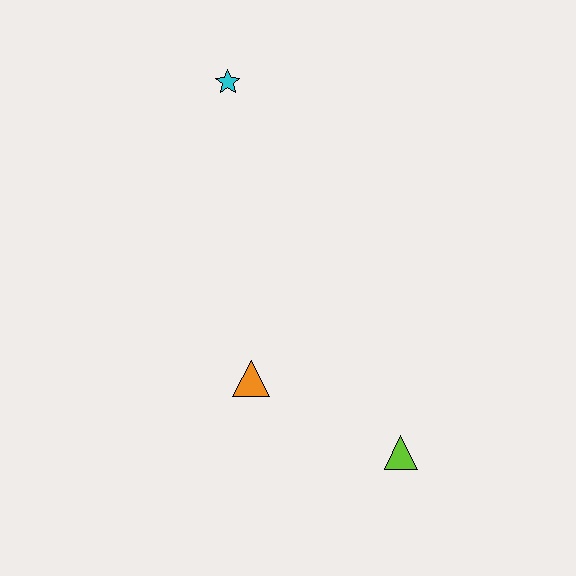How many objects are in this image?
There are 3 objects.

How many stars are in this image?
There is 1 star.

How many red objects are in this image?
There are no red objects.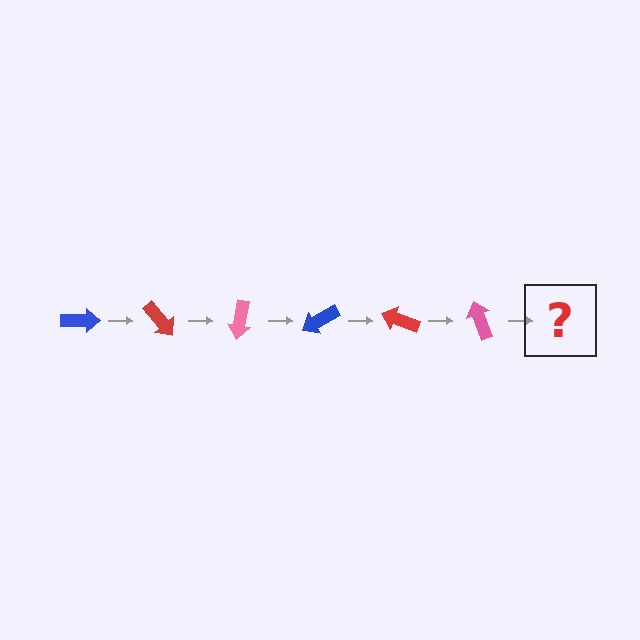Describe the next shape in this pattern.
It should be a blue arrow, rotated 300 degrees from the start.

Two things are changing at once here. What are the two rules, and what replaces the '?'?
The two rules are that it rotates 50 degrees each step and the color cycles through blue, red, and pink. The '?' should be a blue arrow, rotated 300 degrees from the start.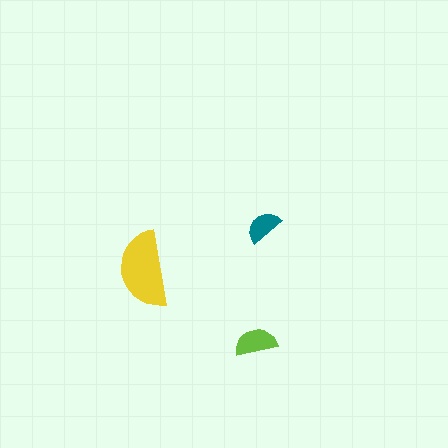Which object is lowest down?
The lime semicircle is bottommost.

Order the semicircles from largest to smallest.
the yellow one, the lime one, the teal one.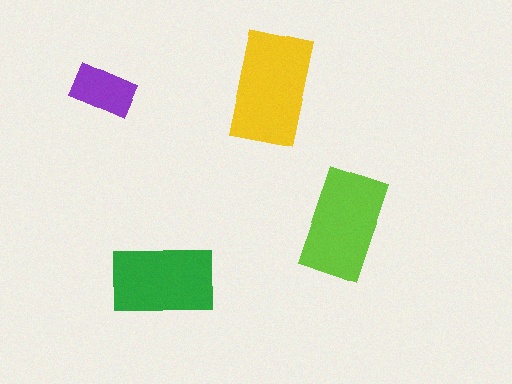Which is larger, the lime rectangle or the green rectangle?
The lime one.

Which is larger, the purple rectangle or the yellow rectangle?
The yellow one.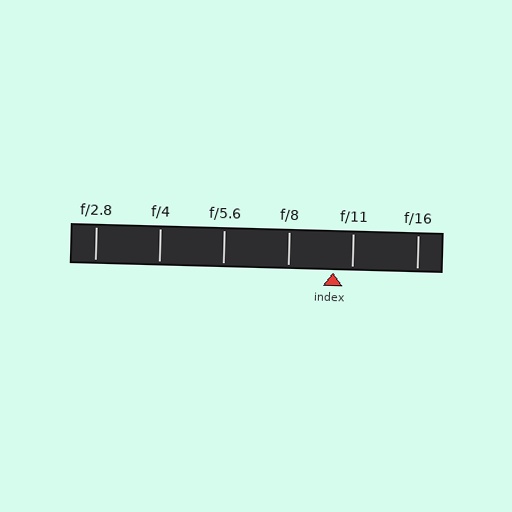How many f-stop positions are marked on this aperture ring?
There are 6 f-stop positions marked.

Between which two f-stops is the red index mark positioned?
The index mark is between f/8 and f/11.